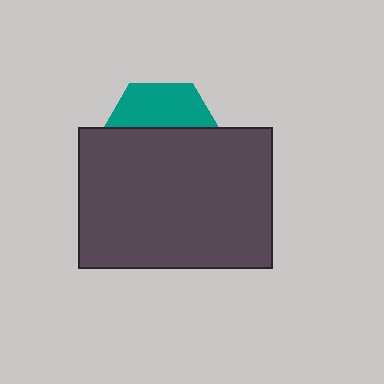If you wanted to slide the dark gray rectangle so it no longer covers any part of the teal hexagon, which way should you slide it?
Slide it down — that is the most direct way to separate the two shapes.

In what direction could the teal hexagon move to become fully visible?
The teal hexagon could move up. That would shift it out from behind the dark gray rectangle entirely.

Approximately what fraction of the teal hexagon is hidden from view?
Roughly 62% of the teal hexagon is hidden behind the dark gray rectangle.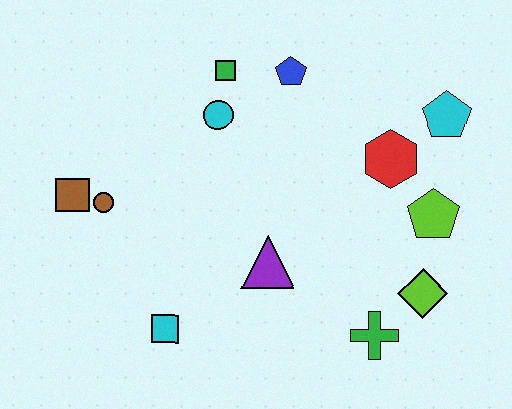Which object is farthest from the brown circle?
The cyan pentagon is farthest from the brown circle.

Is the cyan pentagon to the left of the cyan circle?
No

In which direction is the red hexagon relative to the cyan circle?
The red hexagon is to the right of the cyan circle.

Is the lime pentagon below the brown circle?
Yes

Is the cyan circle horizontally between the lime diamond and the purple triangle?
No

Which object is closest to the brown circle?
The brown square is closest to the brown circle.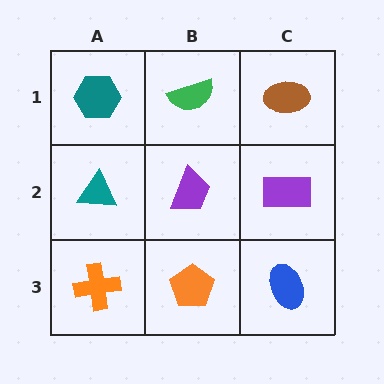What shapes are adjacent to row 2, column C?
A brown ellipse (row 1, column C), a blue ellipse (row 3, column C), a purple trapezoid (row 2, column B).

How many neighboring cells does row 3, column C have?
2.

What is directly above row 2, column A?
A teal hexagon.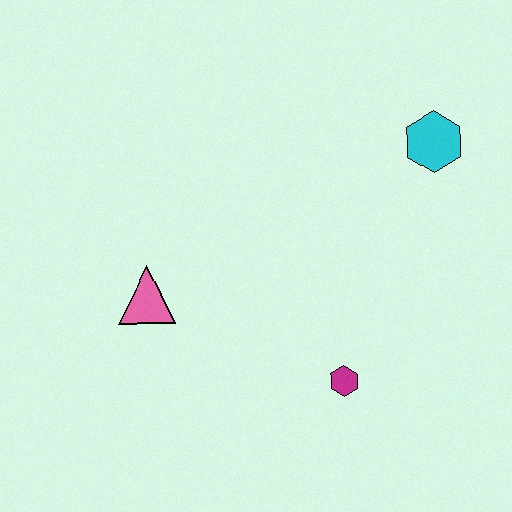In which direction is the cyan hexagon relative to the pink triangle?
The cyan hexagon is to the right of the pink triangle.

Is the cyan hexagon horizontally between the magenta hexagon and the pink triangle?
No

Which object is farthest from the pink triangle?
The cyan hexagon is farthest from the pink triangle.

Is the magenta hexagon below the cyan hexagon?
Yes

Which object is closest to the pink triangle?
The magenta hexagon is closest to the pink triangle.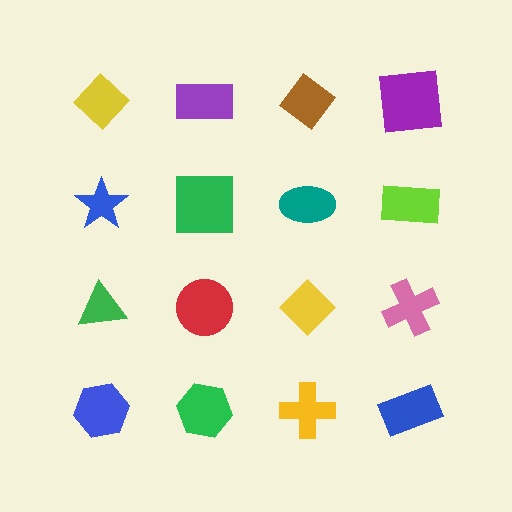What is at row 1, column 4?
A purple square.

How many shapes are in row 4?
4 shapes.